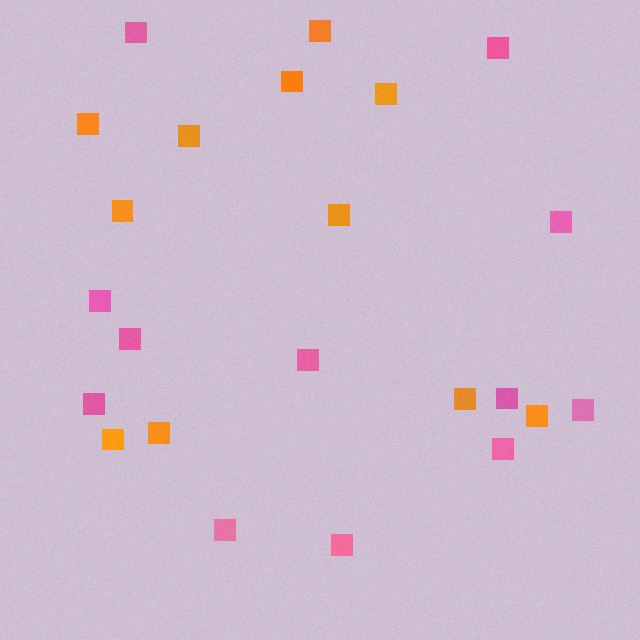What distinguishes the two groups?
There are 2 groups: one group of pink squares (12) and one group of orange squares (11).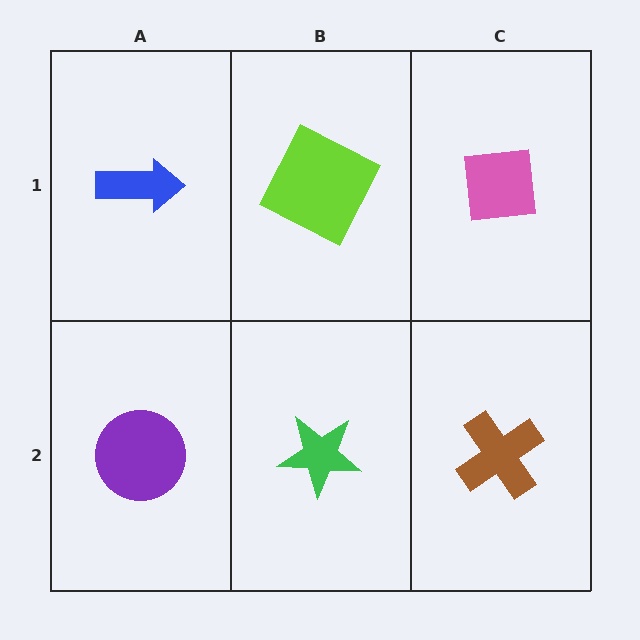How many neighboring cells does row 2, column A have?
2.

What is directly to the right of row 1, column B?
A pink square.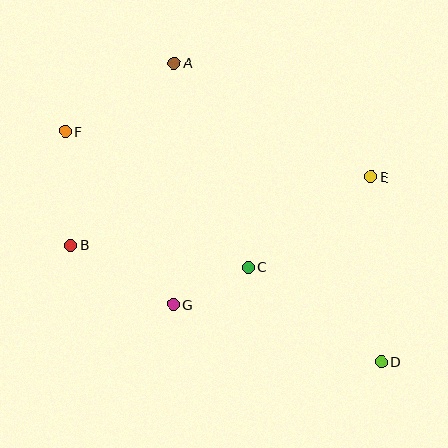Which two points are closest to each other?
Points C and G are closest to each other.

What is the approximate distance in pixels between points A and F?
The distance between A and F is approximately 129 pixels.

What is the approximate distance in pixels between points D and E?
The distance between D and E is approximately 185 pixels.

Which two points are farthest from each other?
Points D and F are farthest from each other.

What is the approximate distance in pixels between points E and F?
The distance between E and F is approximately 310 pixels.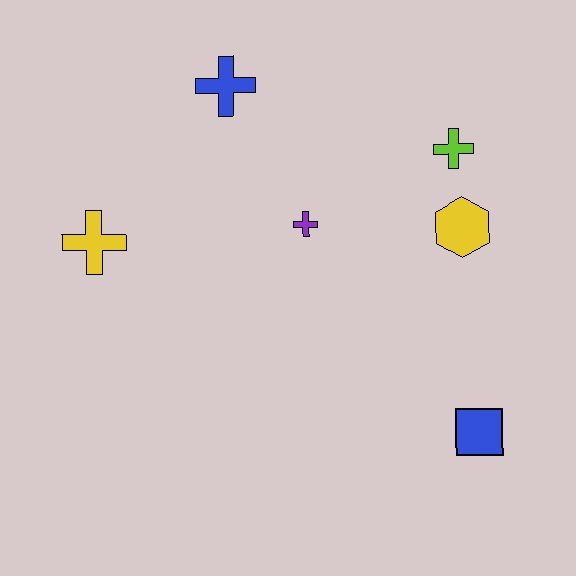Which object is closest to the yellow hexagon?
The lime cross is closest to the yellow hexagon.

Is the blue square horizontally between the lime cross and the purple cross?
No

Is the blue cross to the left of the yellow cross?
No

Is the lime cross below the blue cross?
Yes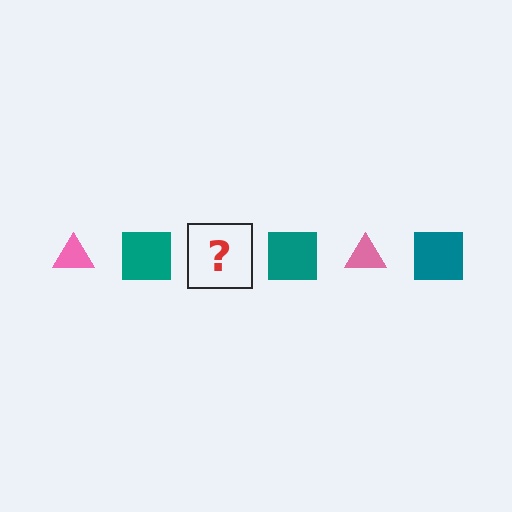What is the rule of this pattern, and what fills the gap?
The rule is that the pattern alternates between pink triangle and teal square. The gap should be filled with a pink triangle.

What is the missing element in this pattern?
The missing element is a pink triangle.